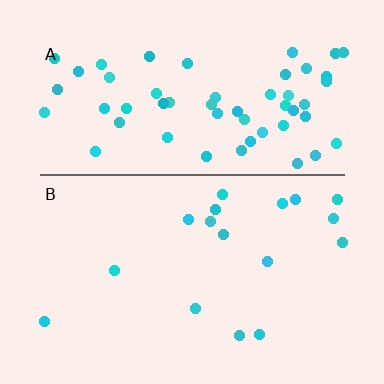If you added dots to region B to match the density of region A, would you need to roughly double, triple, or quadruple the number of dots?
Approximately triple.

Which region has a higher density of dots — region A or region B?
A (the top).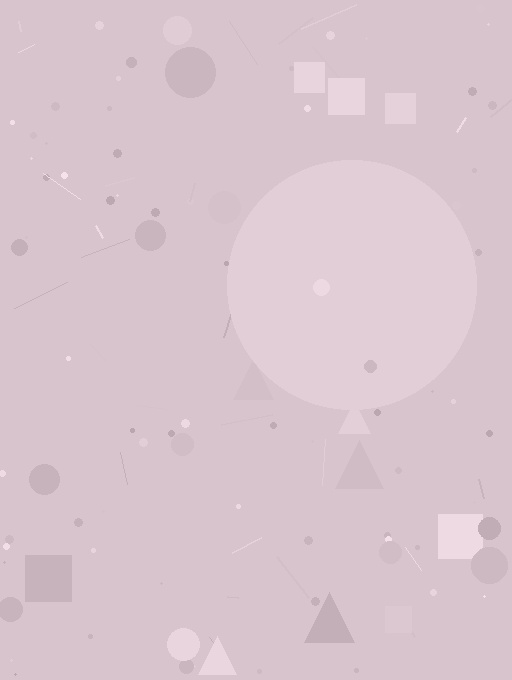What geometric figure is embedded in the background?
A circle is embedded in the background.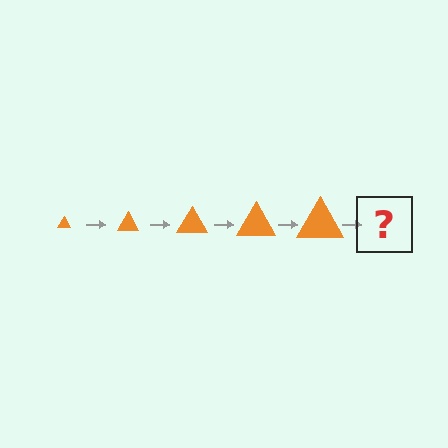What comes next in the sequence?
The next element should be an orange triangle, larger than the previous one.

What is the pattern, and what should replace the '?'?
The pattern is that the triangle gets progressively larger each step. The '?' should be an orange triangle, larger than the previous one.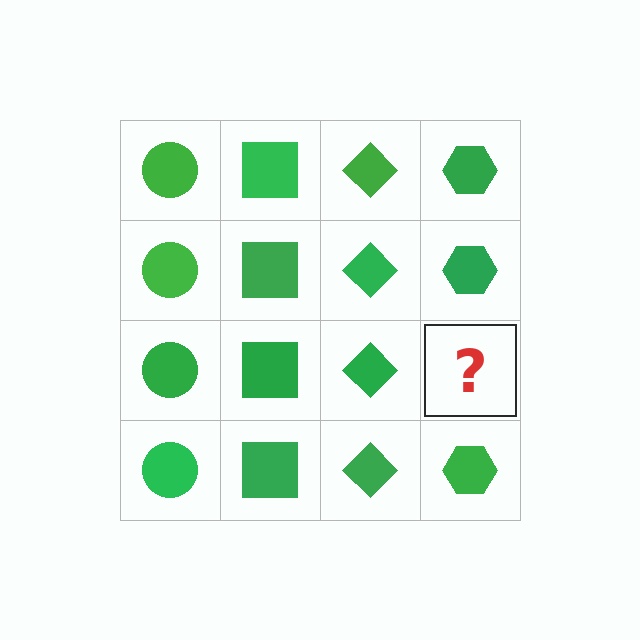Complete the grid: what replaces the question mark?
The question mark should be replaced with a green hexagon.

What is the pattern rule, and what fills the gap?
The rule is that each column has a consistent shape. The gap should be filled with a green hexagon.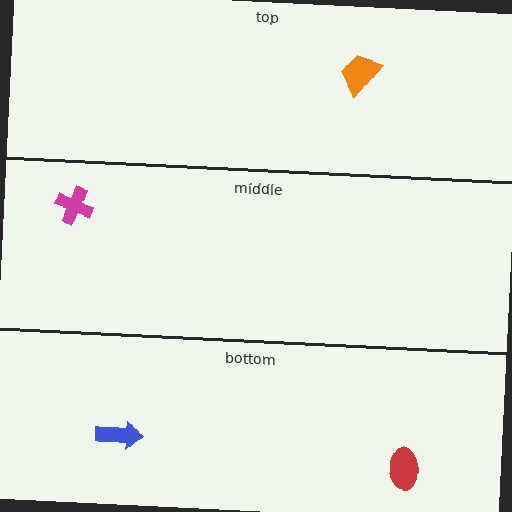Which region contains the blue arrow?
The bottom region.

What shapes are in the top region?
The orange trapezoid.